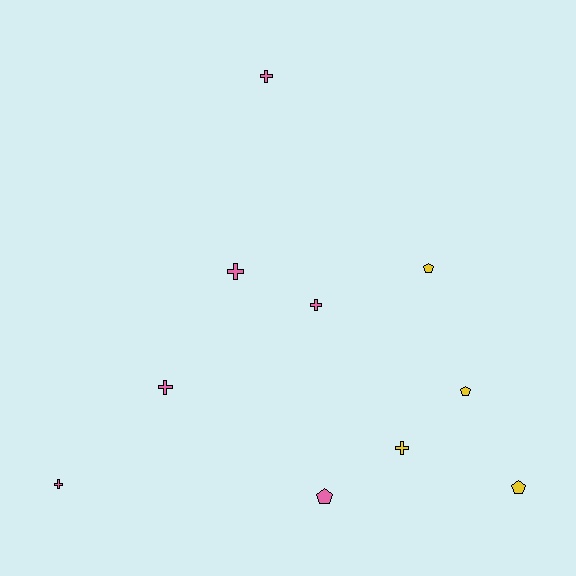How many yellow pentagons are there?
There are 3 yellow pentagons.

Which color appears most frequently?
Pink, with 6 objects.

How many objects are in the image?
There are 10 objects.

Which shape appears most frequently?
Cross, with 6 objects.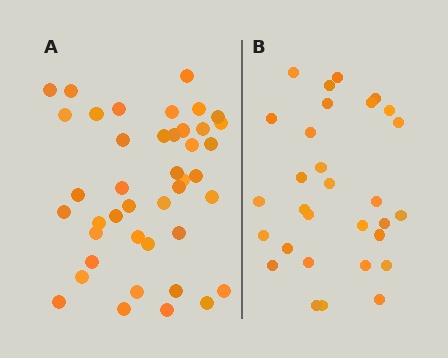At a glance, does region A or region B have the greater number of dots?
Region A (the left region) has more dots.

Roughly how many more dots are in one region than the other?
Region A has roughly 12 or so more dots than region B.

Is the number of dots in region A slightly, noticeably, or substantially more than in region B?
Region A has noticeably more, but not dramatically so. The ratio is roughly 1.4 to 1.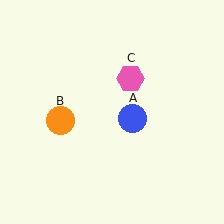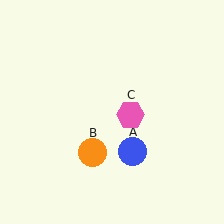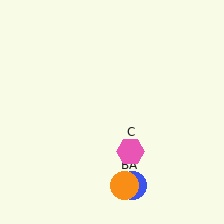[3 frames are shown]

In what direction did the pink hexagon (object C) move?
The pink hexagon (object C) moved down.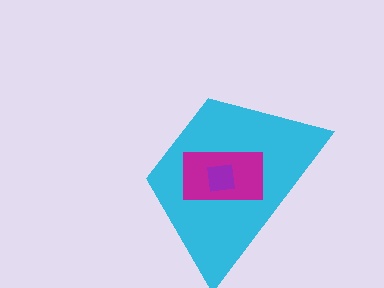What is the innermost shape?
The purple square.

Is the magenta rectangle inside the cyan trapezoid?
Yes.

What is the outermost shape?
The cyan trapezoid.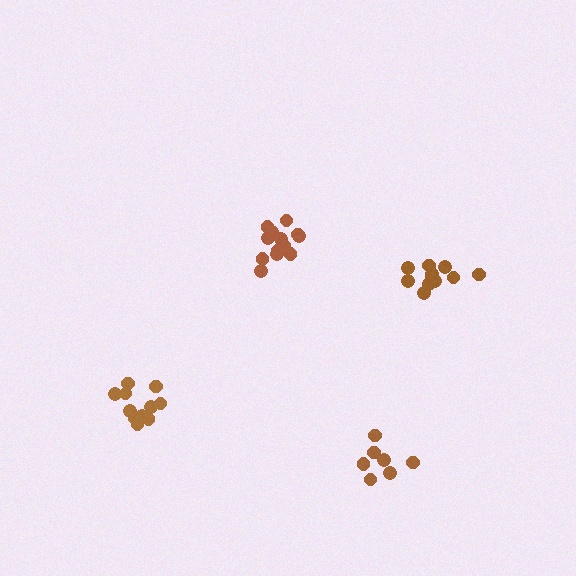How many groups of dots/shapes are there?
There are 4 groups.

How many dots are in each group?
Group 1: 13 dots, Group 2: 11 dots, Group 3: 11 dots, Group 4: 7 dots (42 total).